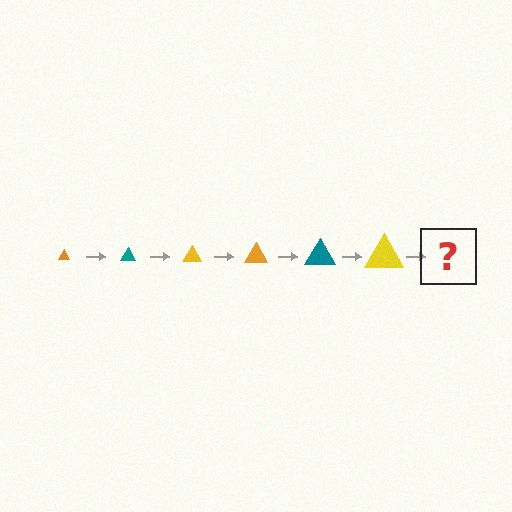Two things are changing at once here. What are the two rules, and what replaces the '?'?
The two rules are that the triangle grows larger each step and the color cycles through orange, teal, and yellow. The '?' should be an orange triangle, larger than the previous one.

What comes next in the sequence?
The next element should be an orange triangle, larger than the previous one.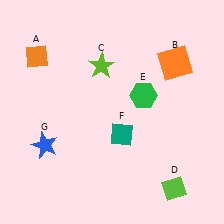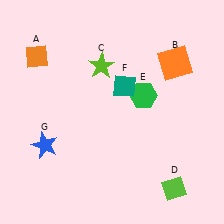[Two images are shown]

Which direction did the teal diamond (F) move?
The teal diamond (F) moved up.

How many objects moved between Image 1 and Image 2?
1 object moved between the two images.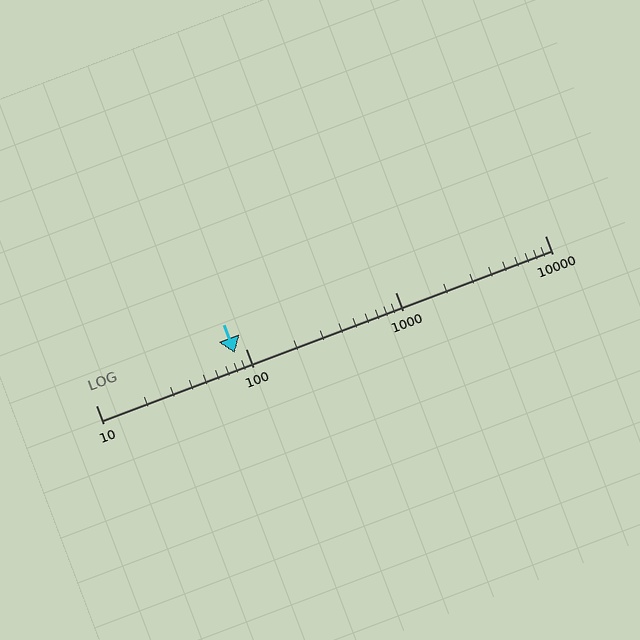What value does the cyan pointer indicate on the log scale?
The pointer indicates approximately 85.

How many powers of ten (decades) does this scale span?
The scale spans 3 decades, from 10 to 10000.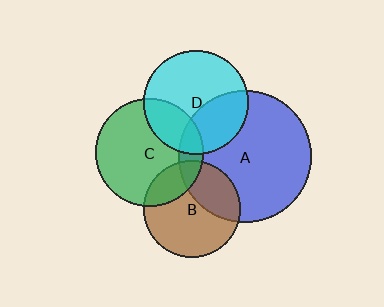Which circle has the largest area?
Circle A (blue).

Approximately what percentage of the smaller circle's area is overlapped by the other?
Approximately 25%.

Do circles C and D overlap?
Yes.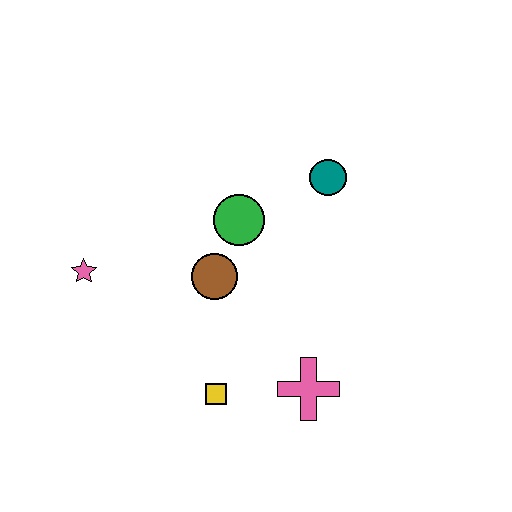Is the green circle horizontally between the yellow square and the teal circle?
Yes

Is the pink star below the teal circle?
Yes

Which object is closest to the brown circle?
The green circle is closest to the brown circle.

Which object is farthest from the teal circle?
The pink star is farthest from the teal circle.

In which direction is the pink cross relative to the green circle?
The pink cross is below the green circle.